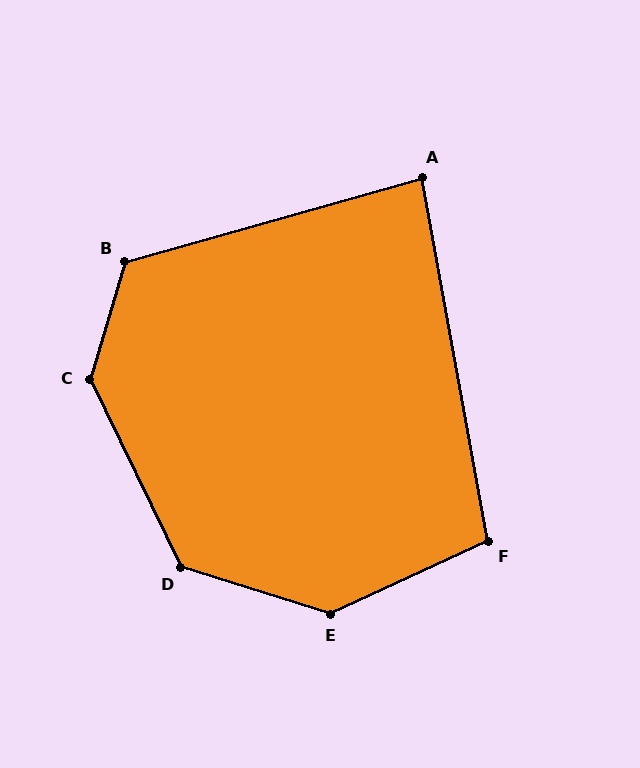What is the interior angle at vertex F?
Approximately 104 degrees (obtuse).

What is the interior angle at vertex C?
Approximately 138 degrees (obtuse).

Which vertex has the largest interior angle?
E, at approximately 138 degrees.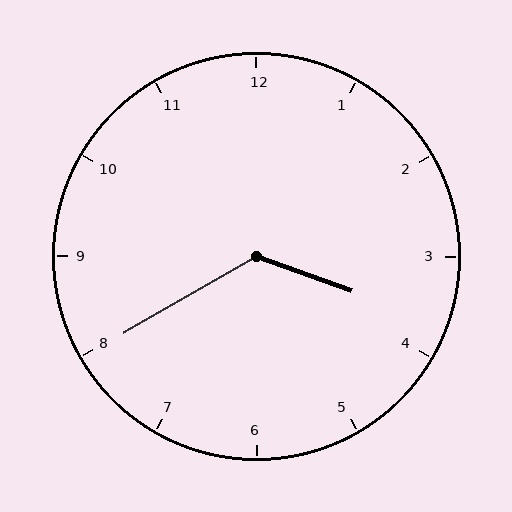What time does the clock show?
3:40.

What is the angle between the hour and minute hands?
Approximately 130 degrees.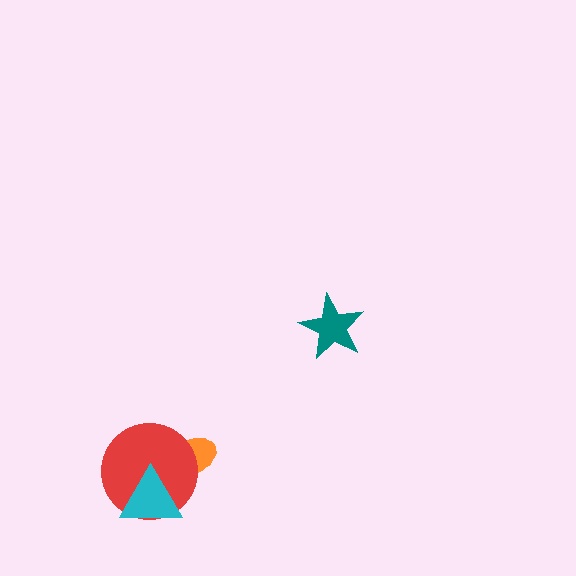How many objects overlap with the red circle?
2 objects overlap with the red circle.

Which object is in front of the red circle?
The cyan triangle is in front of the red circle.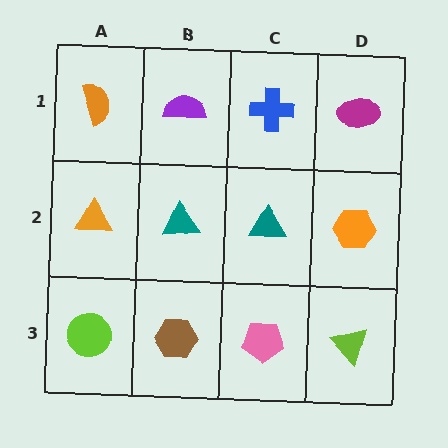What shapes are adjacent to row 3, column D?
An orange hexagon (row 2, column D), a pink pentagon (row 3, column C).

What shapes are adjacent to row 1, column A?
An orange triangle (row 2, column A), a purple semicircle (row 1, column B).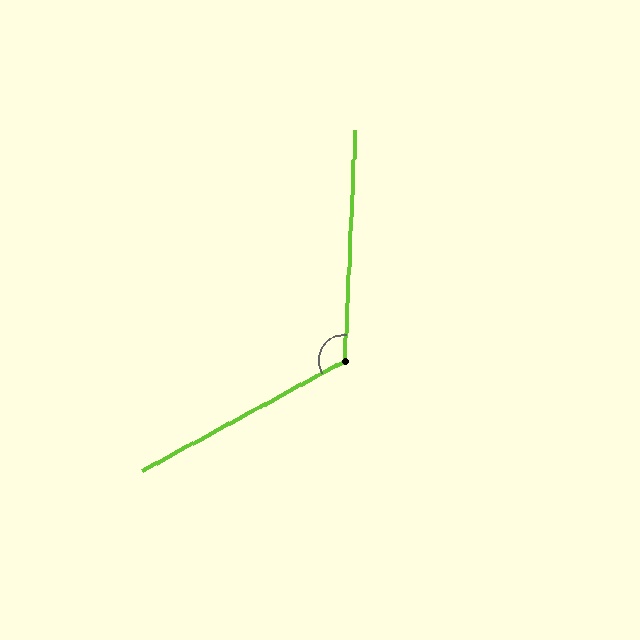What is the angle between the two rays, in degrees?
Approximately 121 degrees.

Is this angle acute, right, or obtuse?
It is obtuse.